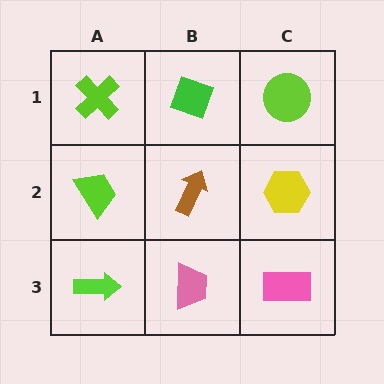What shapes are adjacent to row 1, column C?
A yellow hexagon (row 2, column C), a green diamond (row 1, column B).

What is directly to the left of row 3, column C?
A pink trapezoid.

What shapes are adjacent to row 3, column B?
A brown arrow (row 2, column B), a lime arrow (row 3, column A), a pink rectangle (row 3, column C).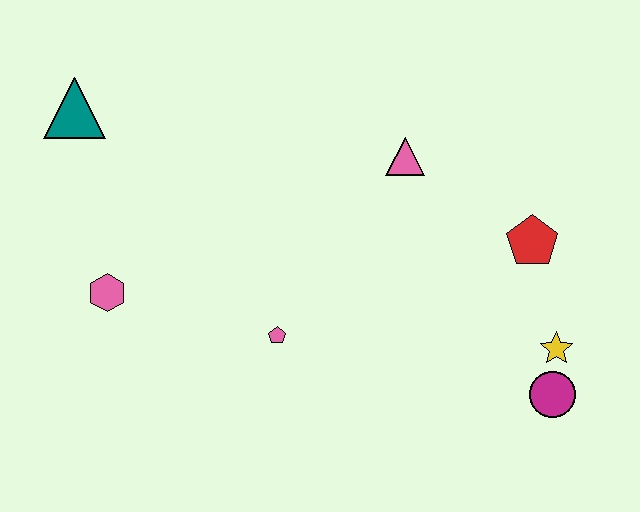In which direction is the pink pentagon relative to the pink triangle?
The pink pentagon is below the pink triangle.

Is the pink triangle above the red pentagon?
Yes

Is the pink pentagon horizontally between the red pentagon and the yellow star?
No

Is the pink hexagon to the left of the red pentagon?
Yes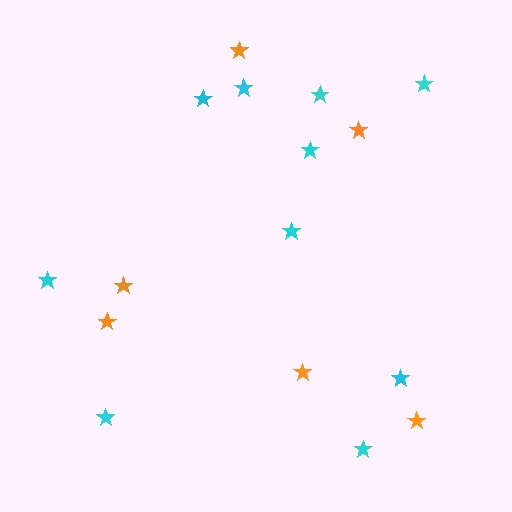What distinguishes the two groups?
There are 2 groups: one group of cyan stars (10) and one group of orange stars (6).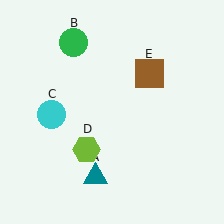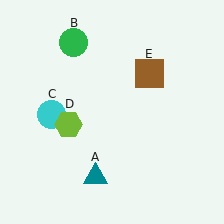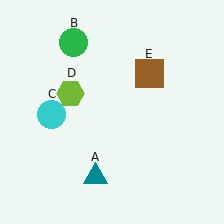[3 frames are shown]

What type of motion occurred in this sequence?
The lime hexagon (object D) rotated clockwise around the center of the scene.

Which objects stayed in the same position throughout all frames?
Teal triangle (object A) and green circle (object B) and cyan circle (object C) and brown square (object E) remained stationary.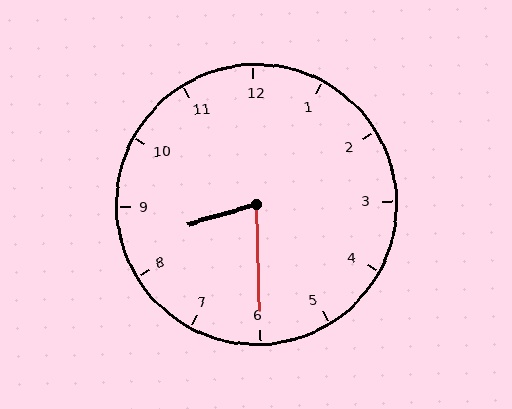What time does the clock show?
8:30.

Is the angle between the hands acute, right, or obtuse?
It is acute.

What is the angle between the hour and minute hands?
Approximately 75 degrees.